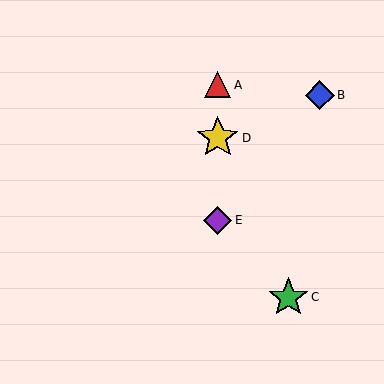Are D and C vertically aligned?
No, D is at x≈218 and C is at x≈288.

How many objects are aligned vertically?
3 objects (A, D, E) are aligned vertically.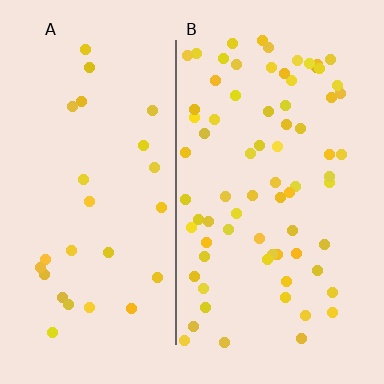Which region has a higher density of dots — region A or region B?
B (the right).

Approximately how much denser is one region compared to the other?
Approximately 2.7× — region B over region A.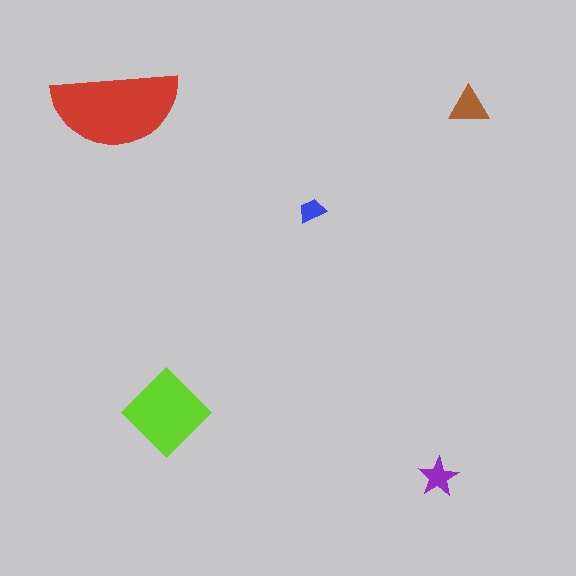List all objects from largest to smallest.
The red semicircle, the lime diamond, the brown triangle, the purple star, the blue trapezoid.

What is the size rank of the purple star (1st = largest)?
4th.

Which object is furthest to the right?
The brown triangle is rightmost.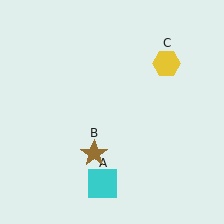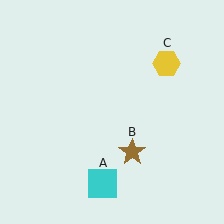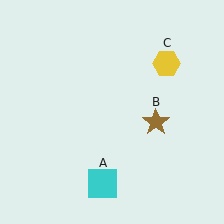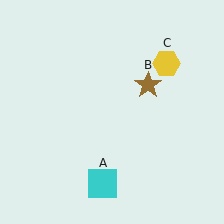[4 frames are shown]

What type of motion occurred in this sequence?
The brown star (object B) rotated counterclockwise around the center of the scene.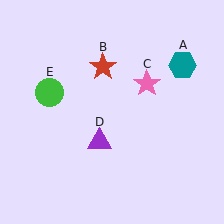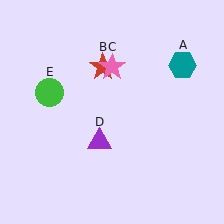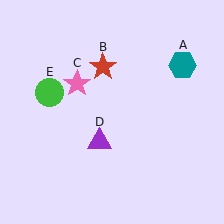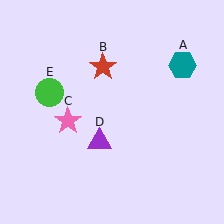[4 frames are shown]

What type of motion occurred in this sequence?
The pink star (object C) rotated counterclockwise around the center of the scene.